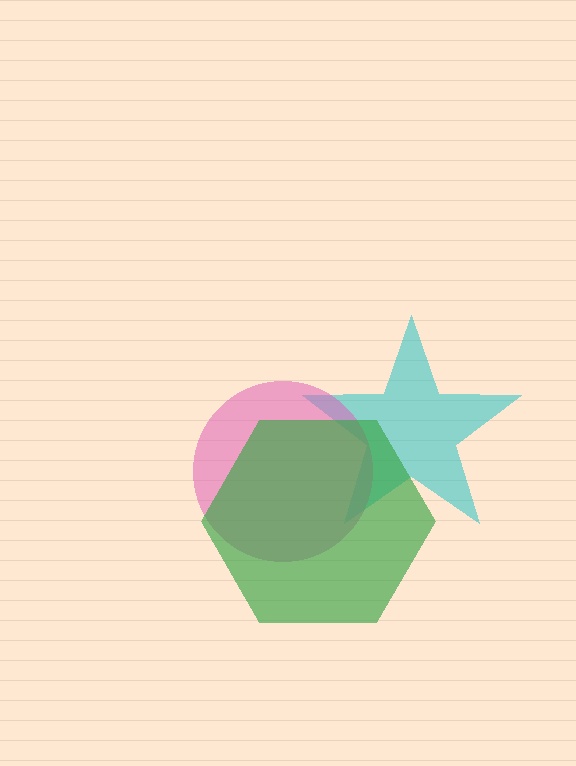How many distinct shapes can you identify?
There are 3 distinct shapes: a cyan star, a pink circle, a green hexagon.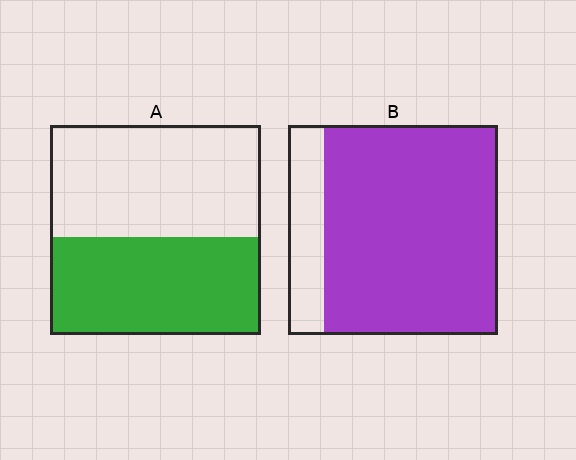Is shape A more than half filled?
Roughly half.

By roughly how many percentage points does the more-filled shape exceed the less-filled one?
By roughly 35 percentage points (B over A).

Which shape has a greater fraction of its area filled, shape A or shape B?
Shape B.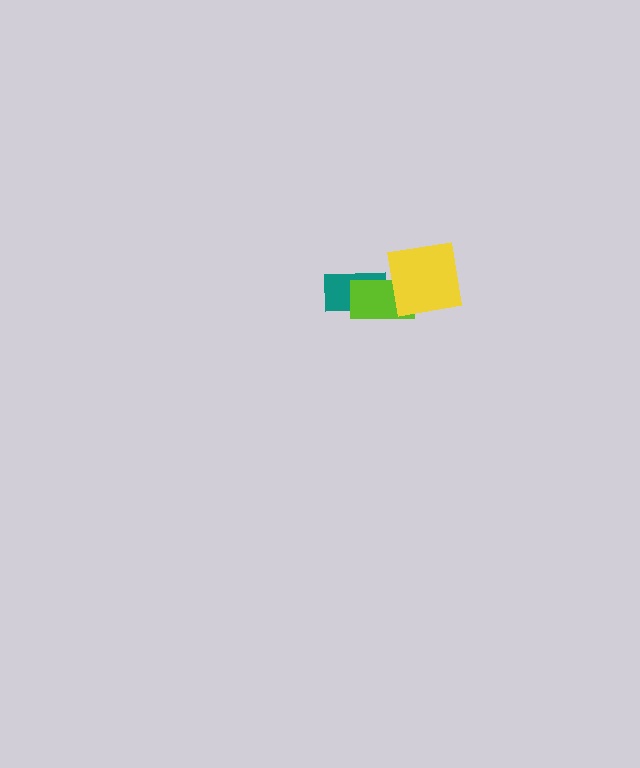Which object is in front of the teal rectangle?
The lime rectangle is in front of the teal rectangle.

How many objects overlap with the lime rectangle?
2 objects overlap with the lime rectangle.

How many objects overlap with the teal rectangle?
1 object overlaps with the teal rectangle.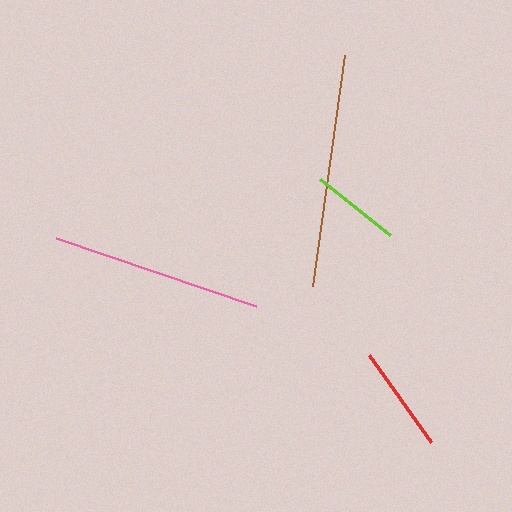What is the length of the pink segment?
The pink segment is approximately 211 pixels long.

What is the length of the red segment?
The red segment is approximately 107 pixels long.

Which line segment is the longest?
The brown line is the longest at approximately 234 pixels.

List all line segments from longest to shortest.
From longest to shortest: brown, pink, red, lime.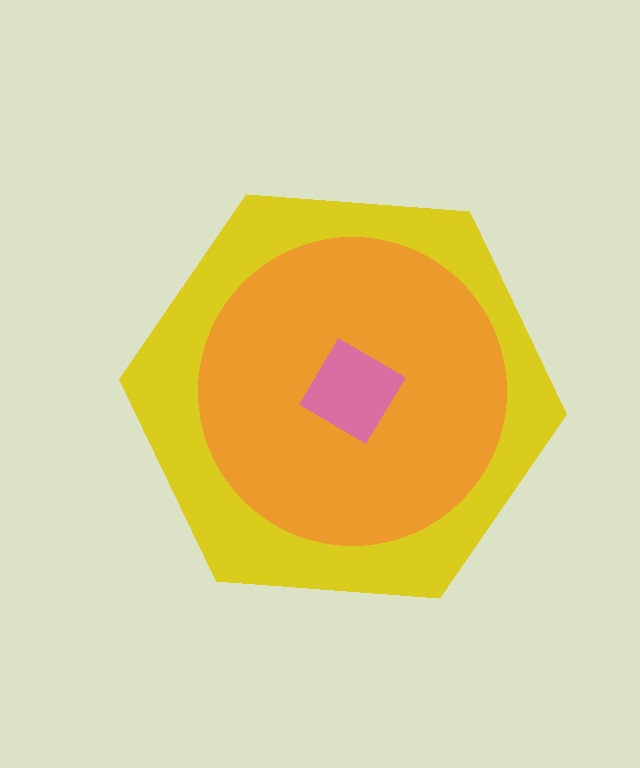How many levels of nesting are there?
3.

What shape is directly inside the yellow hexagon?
The orange circle.